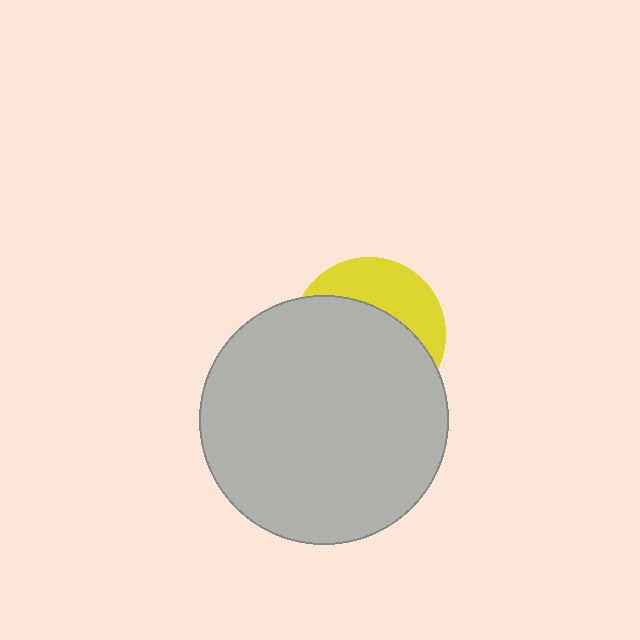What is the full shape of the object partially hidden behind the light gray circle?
The partially hidden object is a yellow circle.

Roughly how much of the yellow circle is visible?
A small part of it is visible (roughly 34%).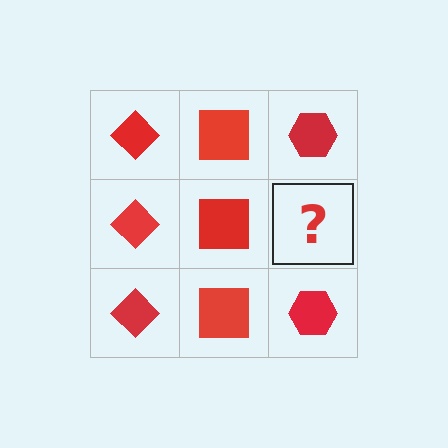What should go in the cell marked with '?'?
The missing cell should contain a red hexagon.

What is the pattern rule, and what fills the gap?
The rule is that each column has a consistent shape. The gap should be filled with a red hexagon.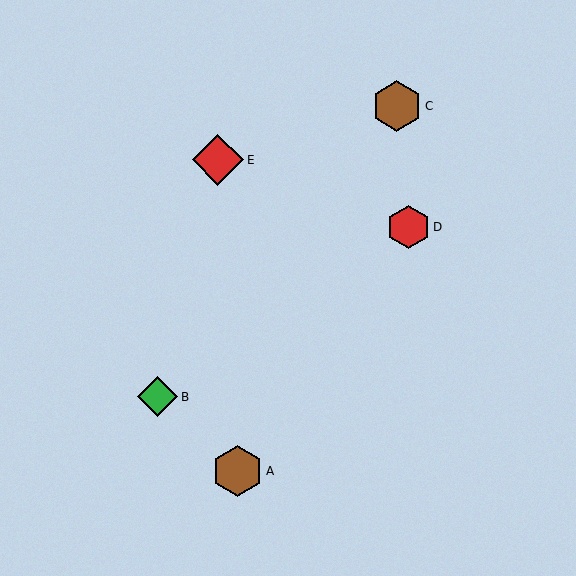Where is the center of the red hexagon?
The center of the red hexagon is at (409, 227).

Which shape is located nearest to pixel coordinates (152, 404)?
The green diamond (labeled B) at (158, 397) is nearest to that location.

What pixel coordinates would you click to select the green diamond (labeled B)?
Click at (158, 397) to select the green diamond B.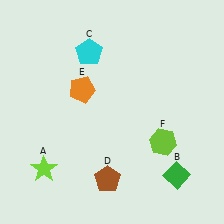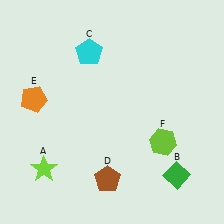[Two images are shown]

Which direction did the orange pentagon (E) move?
The orange pentagon (E) moved left.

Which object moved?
The orange pentagon (E) moved left.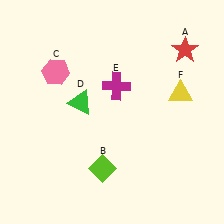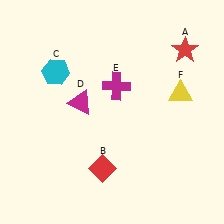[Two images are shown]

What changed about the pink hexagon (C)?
In Image 1, C is pink. In Image 2, it changed to cyan.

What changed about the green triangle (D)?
In Image 1, D is green. In Image 2, it changed to magenta.